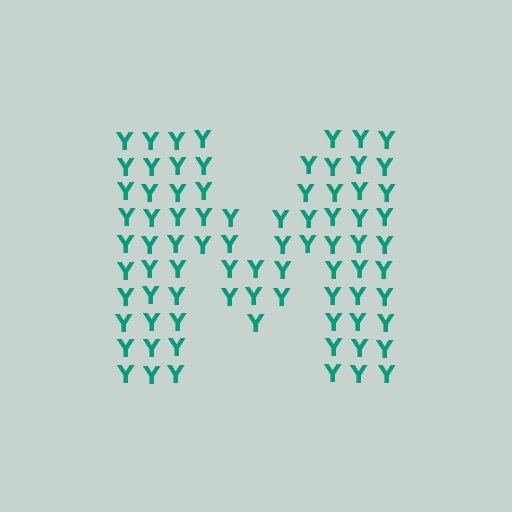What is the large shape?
The large shape is the letter M.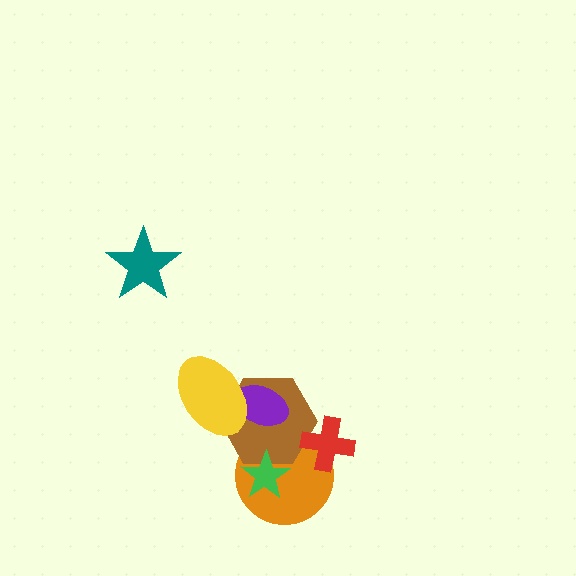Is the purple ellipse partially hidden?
Yes, it is partially covered by another shape.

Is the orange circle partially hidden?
Yes, it is partially covered by another shape.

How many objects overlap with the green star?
2 objects overlap with the green star.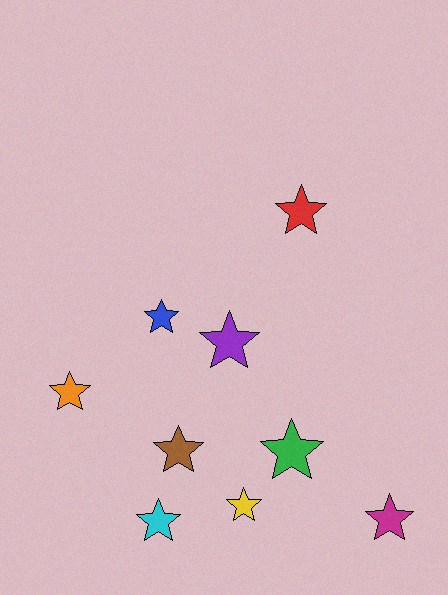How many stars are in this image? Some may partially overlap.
There are 9 stars.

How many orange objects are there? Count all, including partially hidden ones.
There is 1 orange object.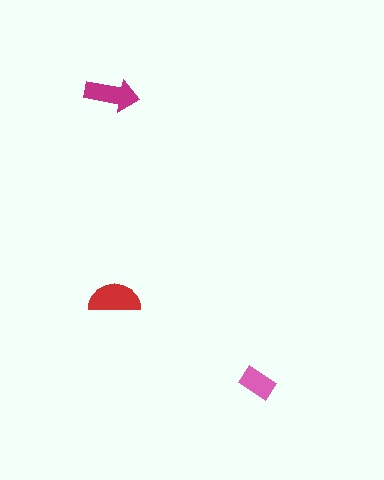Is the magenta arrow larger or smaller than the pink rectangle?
Larger.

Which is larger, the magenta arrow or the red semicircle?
The red semicircle.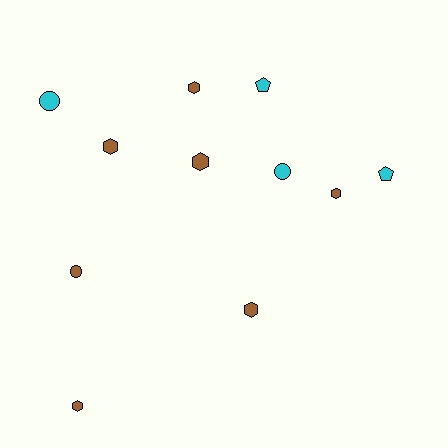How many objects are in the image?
There are 11 objects.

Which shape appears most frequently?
Hexagon, with 6 objects.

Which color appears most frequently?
Brown, with 7 objects.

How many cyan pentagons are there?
There are 2 cyan pentagons.